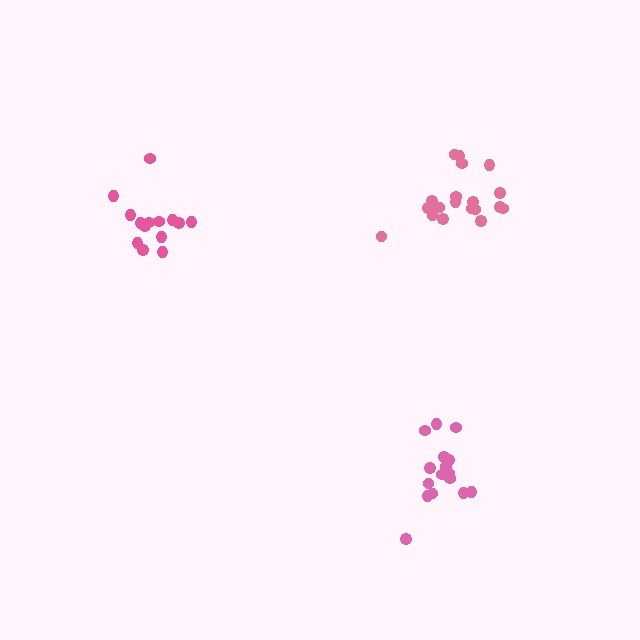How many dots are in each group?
Group 1: 16 dots, Group 2: 19 dots, Group 3: 14 dots (49 total).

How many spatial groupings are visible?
There are 3 spatial groupings.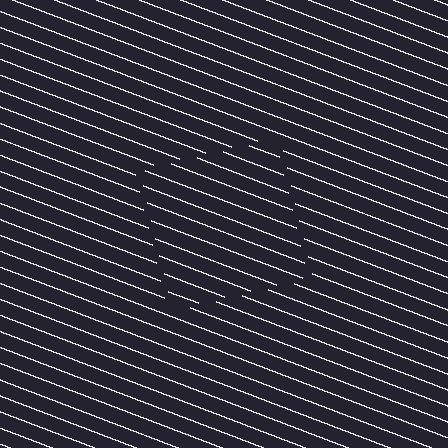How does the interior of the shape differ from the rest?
The interior of the shape contains the same grating, shifted by half a period — the contour is defined by the phase discontinuity where line-ends from the inner and outer gratings abut.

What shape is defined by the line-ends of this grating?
An illusory square. The interior of the shape contains the same grating, shifted by half a period — the contour is defined by the phase discontinuity where line-ends from the inner and outer gratings abut.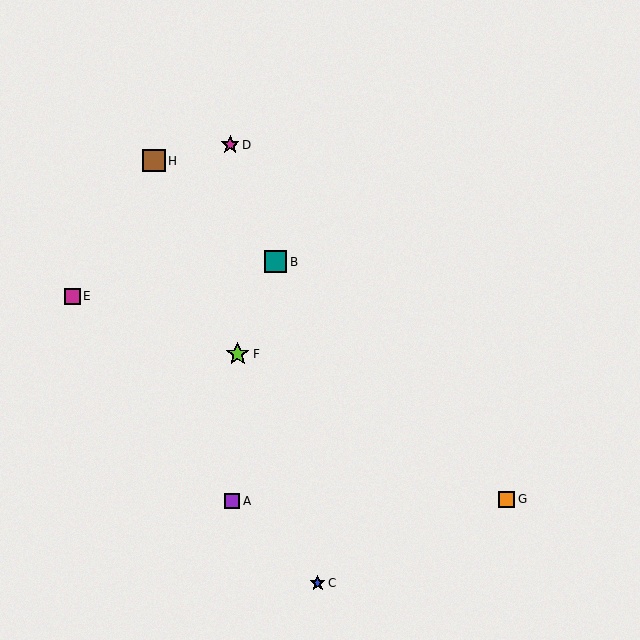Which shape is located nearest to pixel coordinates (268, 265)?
The teal square (labeled B) at (275, 262) is nearest to that location.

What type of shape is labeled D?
Shape D is a magenta star.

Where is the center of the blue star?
The center of the blue star is at (318, 583).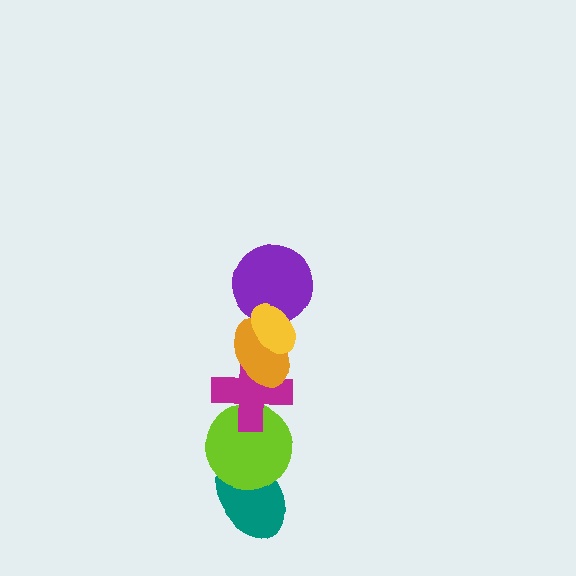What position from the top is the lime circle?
The lime circle is 5th from the top.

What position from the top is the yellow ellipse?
The yellow ellipse is 1st from the top.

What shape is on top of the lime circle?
The magenta cross is on top of the lime circle.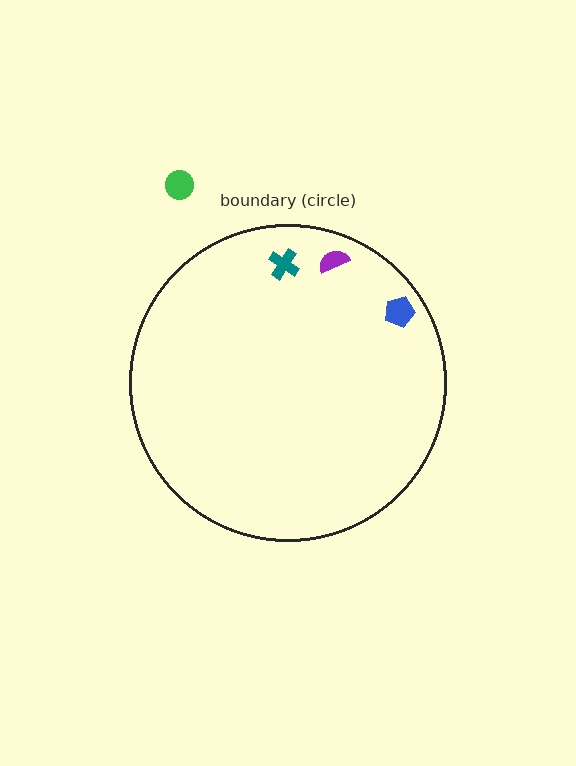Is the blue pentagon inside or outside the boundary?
Inside.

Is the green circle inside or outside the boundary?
Outside.